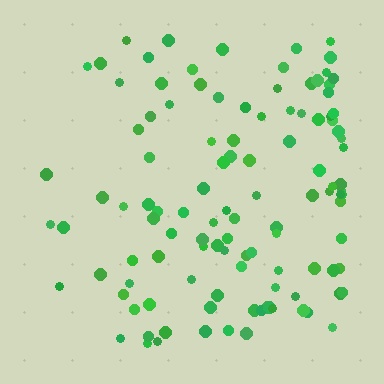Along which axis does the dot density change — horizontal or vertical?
Horizontal.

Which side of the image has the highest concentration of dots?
The right.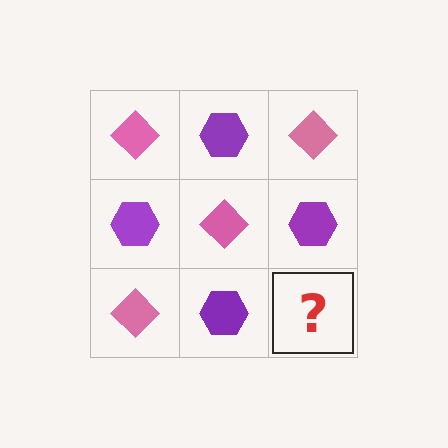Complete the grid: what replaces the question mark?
The question mark should be replaced with a pink diamond.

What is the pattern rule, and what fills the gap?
The rule is that it alternates pink diamond and purple hexagon in a checkerboard pattern. The gap should be filled with a pink diamond.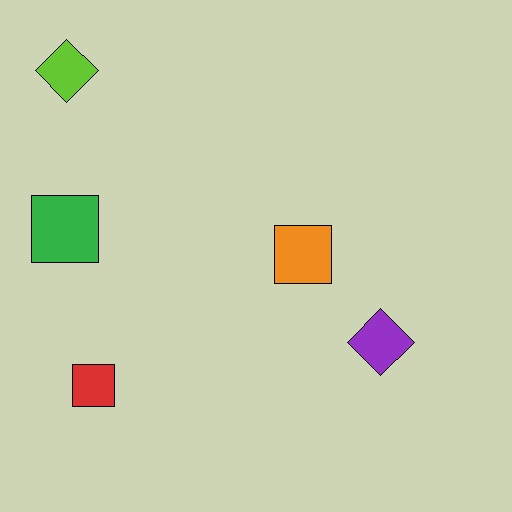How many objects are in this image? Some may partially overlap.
There are 5 objects.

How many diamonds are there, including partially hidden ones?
There are 2 diamonds.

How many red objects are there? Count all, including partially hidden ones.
There is 1 red object.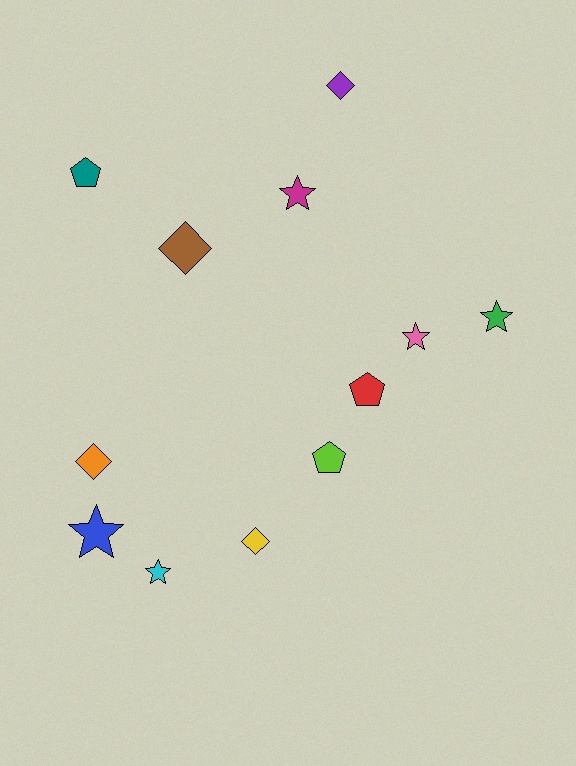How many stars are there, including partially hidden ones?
There are 5 stars.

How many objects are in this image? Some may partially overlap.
There are 12 objects.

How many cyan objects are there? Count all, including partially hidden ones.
There is 1 cyan object.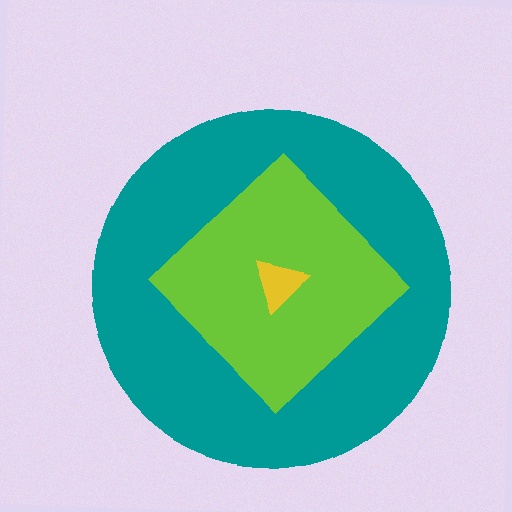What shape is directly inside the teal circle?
The lime diamond.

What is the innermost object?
The yellow triangle.